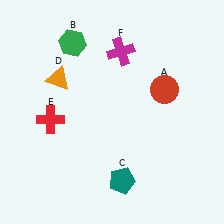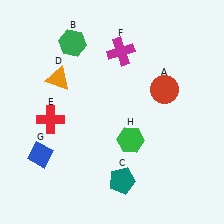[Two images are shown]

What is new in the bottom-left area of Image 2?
A blue diamond (G) was added in the bottom-left area of Image 2.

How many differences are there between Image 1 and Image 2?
There are 2 differences between the two images.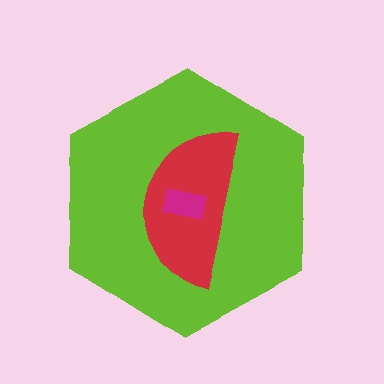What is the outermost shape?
The lime hexagon.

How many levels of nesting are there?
3.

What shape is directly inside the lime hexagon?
The red semicircle.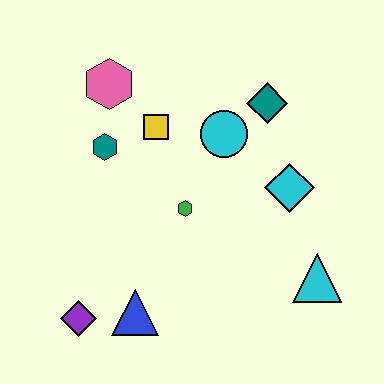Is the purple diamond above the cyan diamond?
No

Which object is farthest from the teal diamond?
The purple diamond is farthest from the teal diamond.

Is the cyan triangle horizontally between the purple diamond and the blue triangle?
No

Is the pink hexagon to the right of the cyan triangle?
No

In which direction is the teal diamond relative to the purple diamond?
The teal diamond is above the purple diamond.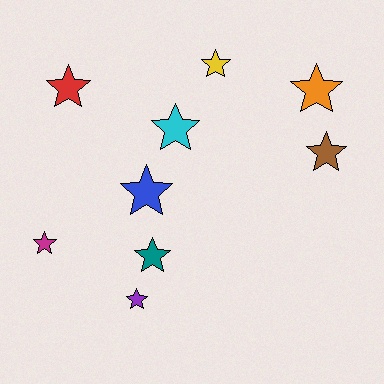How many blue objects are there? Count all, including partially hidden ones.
There is 1 blue object.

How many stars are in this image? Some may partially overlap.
There are 9 stars.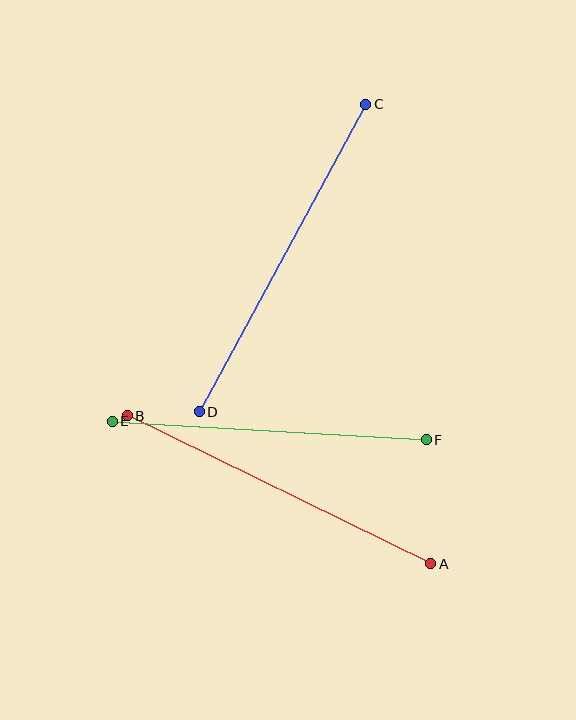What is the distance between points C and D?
The distance is approximately 350 pixels.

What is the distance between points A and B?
The distance is approximately 337 pixels.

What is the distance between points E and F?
The distance is approximately 315 pixels.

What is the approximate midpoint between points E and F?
The midpoint is at approximately (269, 430) pixels.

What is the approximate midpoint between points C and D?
The midpoint is at approximately (282, 258) pixels.